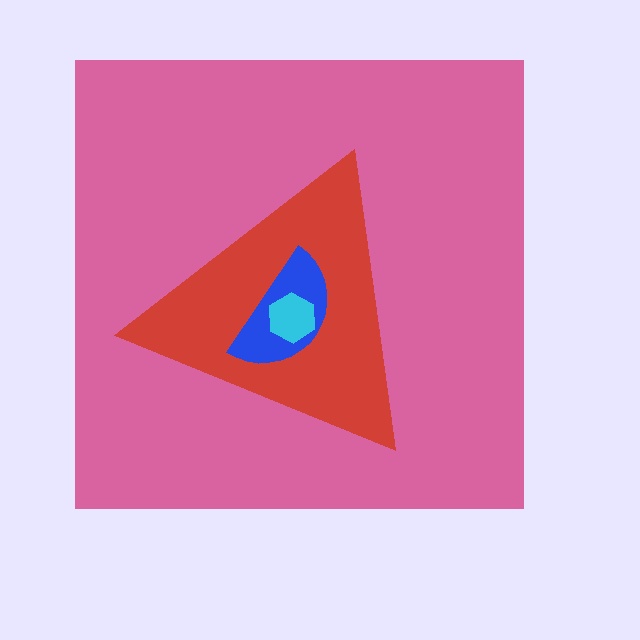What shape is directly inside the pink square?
The red triangle.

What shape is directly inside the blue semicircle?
The cyan hexagon.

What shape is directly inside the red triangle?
The blue semicircle.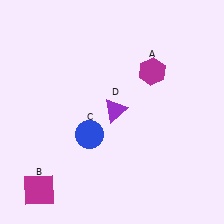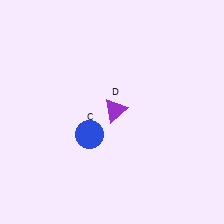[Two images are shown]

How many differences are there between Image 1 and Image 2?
There are 2 differences between the two images.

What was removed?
The magenta hexagon (A), the magenta square (B) were removed in Image 2.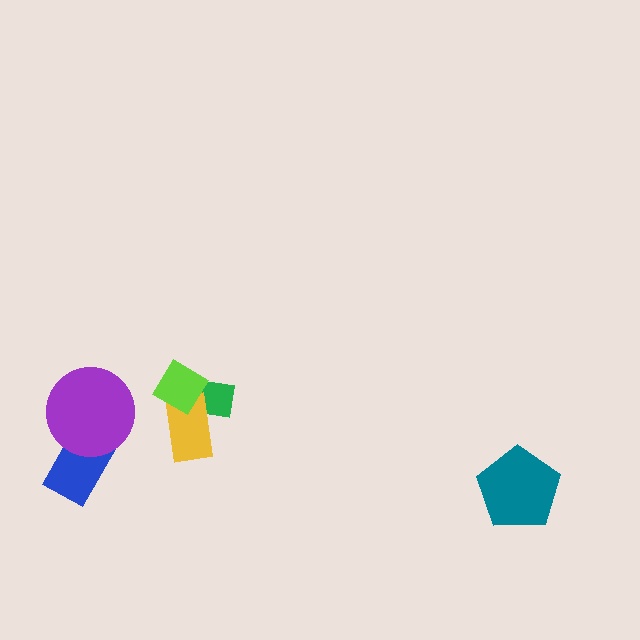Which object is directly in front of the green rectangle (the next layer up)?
The yellow rectangle is directly in front of the green rectangle.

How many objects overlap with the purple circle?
1 object overlaps with the purple circle.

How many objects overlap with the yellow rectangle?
2 objects overlap with the yellow rectangle.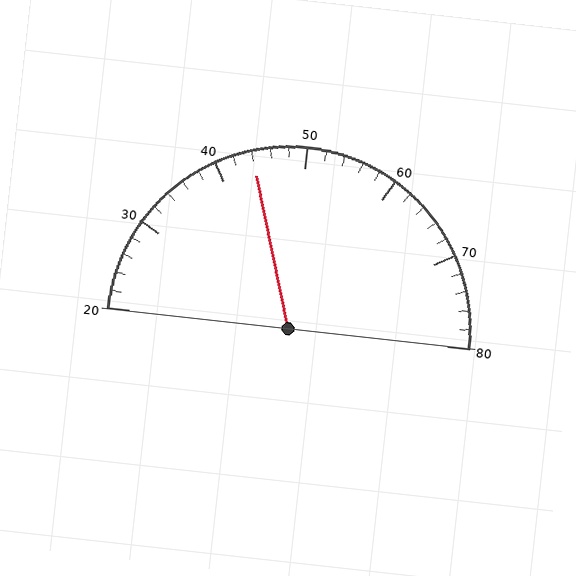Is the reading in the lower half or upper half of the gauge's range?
The reading is in the lower half of the range (20 to 80).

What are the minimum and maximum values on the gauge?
The gauge ranges from 20 to 80.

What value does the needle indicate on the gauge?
The needle indicates approximately 44.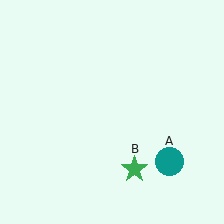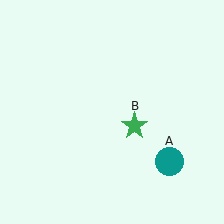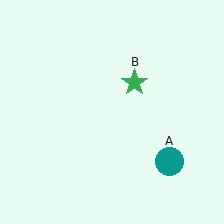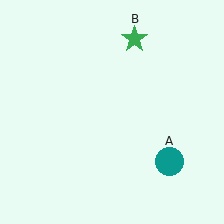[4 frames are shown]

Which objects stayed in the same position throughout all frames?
Teal circle (object A) remained stationary.